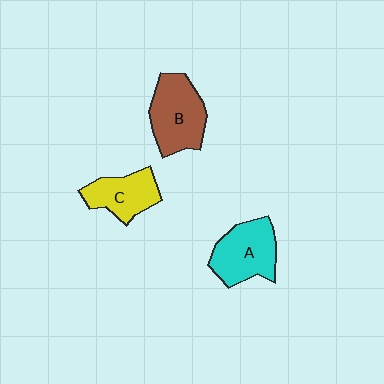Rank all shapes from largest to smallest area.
From largest to smallest: B (brown), A (cyan), C (yellow).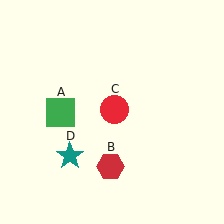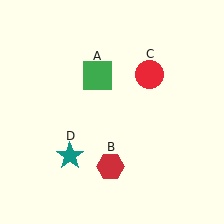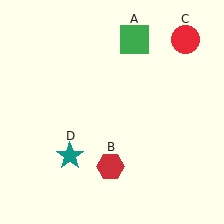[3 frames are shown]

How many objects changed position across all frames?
2 objects changed position: green square (object A), red circle (object C).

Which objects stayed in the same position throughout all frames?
Red hexagon (object B) and teal star (object D) remained stationary.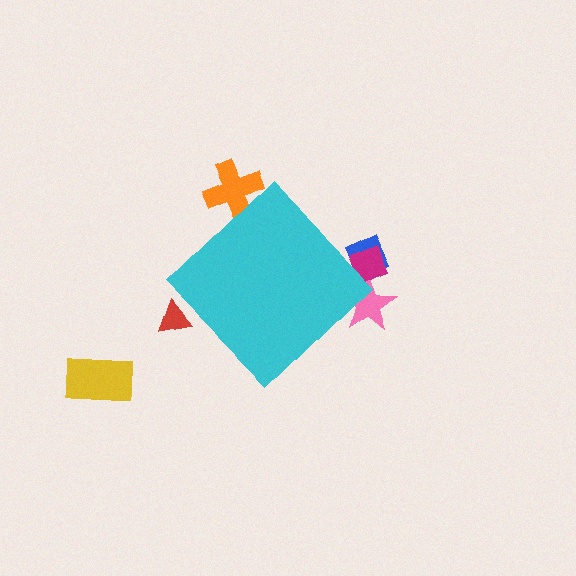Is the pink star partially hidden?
Yes, the pink star is partially hidden behind the cyan diamond.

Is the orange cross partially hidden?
Yes, the orange cross is partially hidden behind the cyan diamond.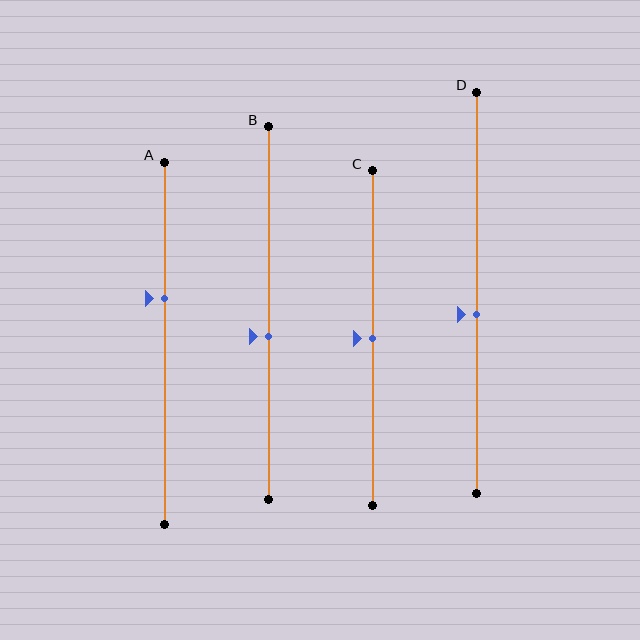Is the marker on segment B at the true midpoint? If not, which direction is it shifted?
No, the marker on segment B is shifted downward by about 6% of the segment length.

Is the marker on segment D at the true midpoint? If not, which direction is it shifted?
No, the marker on segment D is shifted downward by about 5% of the segment length.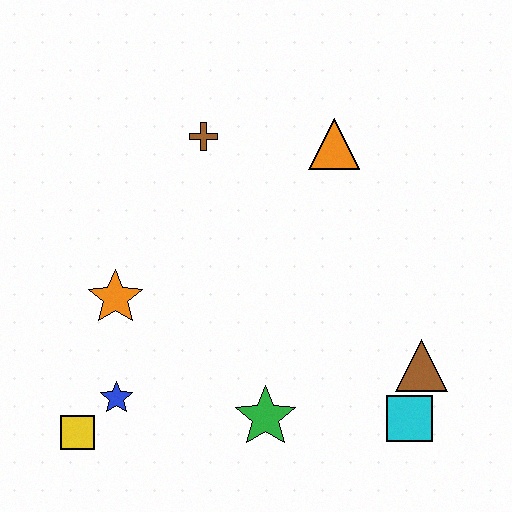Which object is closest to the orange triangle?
The brown cross is closest to the orange triangle.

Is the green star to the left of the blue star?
No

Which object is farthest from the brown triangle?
The yellow square is farthest from the brown triangle.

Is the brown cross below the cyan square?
No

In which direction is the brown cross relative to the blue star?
The brown cross is above the blue star.